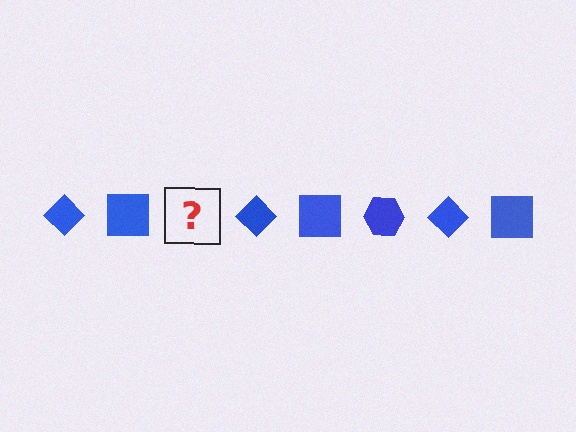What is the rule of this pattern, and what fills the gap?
The rule is that the pattern cycles through diamond, square, hexagon shapes in blue. The gap should be filled with a blue hexagon.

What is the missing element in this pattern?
The missing element is a blue hexagon.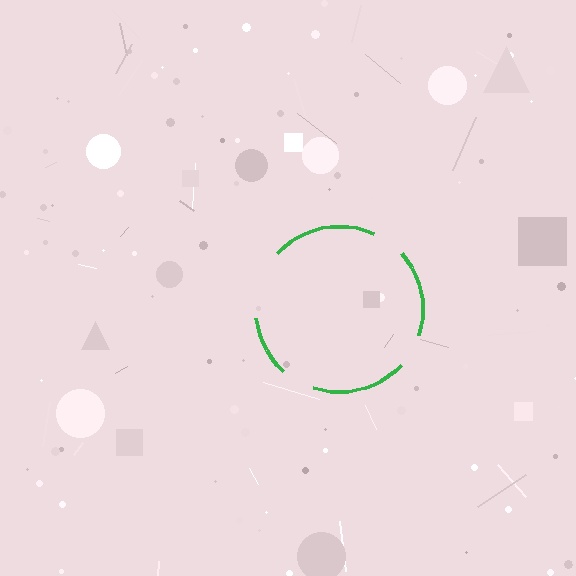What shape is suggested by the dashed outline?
The dashed outline suggests a circle.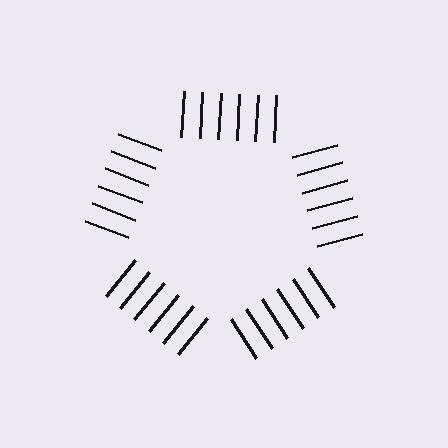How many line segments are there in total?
30 — 6 along each of the 5 edges.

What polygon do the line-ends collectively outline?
An illusory pentagon — the line segments terminate on its edges but no continuous stroke is drawn.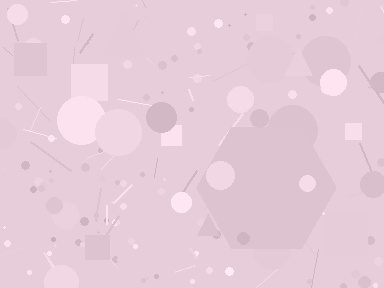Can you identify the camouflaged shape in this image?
The camouflaged shape is a hexagon.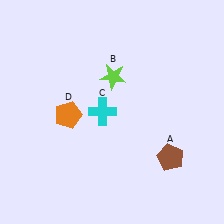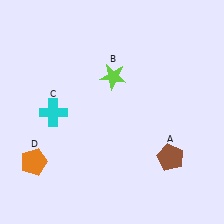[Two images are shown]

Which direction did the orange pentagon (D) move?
The orange pentagon (D) moved down.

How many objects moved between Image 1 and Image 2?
2 objects moved between the two images.